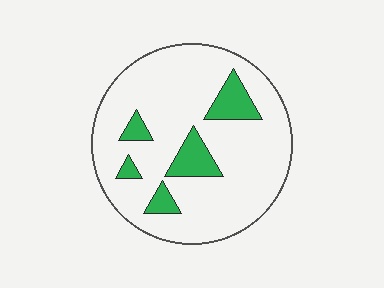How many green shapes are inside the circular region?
5.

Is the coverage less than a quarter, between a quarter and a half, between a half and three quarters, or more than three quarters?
Less than a quarter.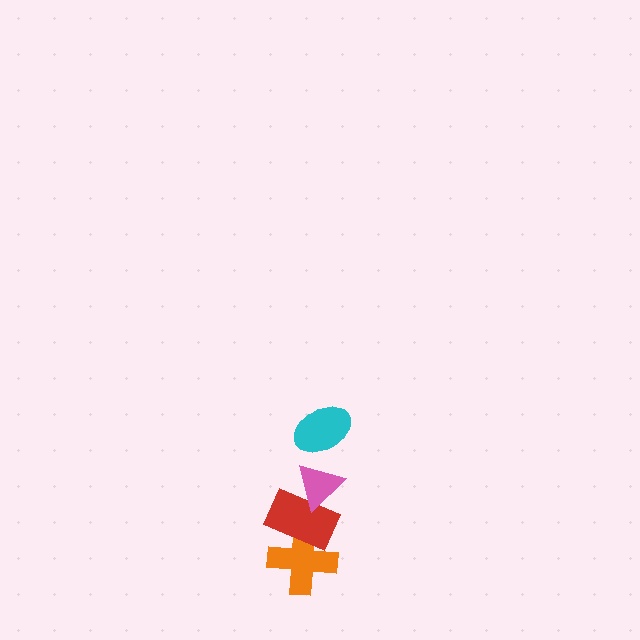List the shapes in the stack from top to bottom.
From top to bottom: the cyan ellipse, the pink triangle, the red rectangle, the orange cross.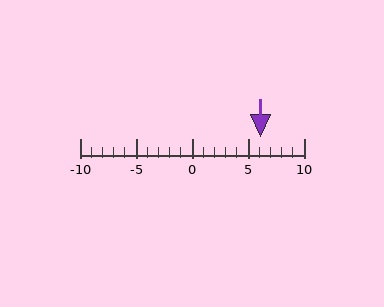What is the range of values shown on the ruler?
The ruler shows values from -10 to 10.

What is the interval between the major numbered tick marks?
The major tick marks are spaced 5 units apart.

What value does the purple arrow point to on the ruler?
The purple arrow points to approximately 6.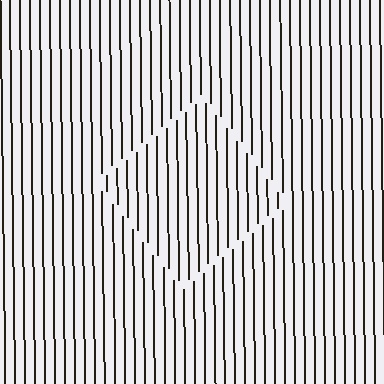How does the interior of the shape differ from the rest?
The interior of the shape contains the same grating, shifted by half a period — the contour is defined by the phase discontinuity where line-ends from the inner and outer gratings abut.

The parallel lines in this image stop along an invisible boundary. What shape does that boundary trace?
An illusory square. The interior of the shape contains the same grating, shifted by half a period — the contour is defined by the phase discontinuity where line-ends from the inner and outer gratings abut.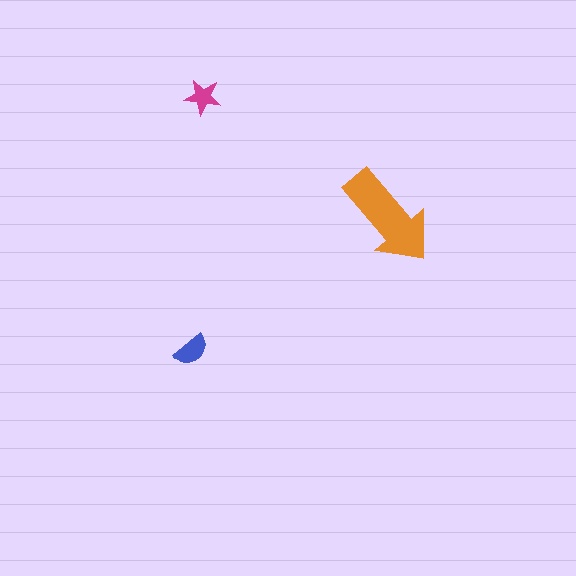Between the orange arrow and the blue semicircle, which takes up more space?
The orange arrow.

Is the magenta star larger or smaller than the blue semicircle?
Smaller.